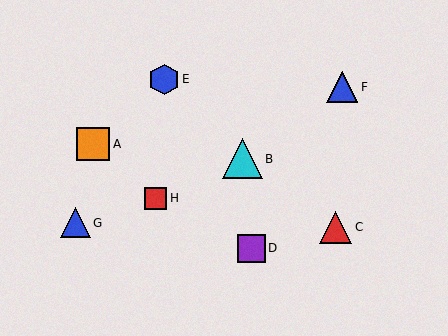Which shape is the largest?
The cyan triangle (labeled B) is the largest.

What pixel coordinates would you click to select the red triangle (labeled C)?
Click at (336, 227) to select the red triangle C.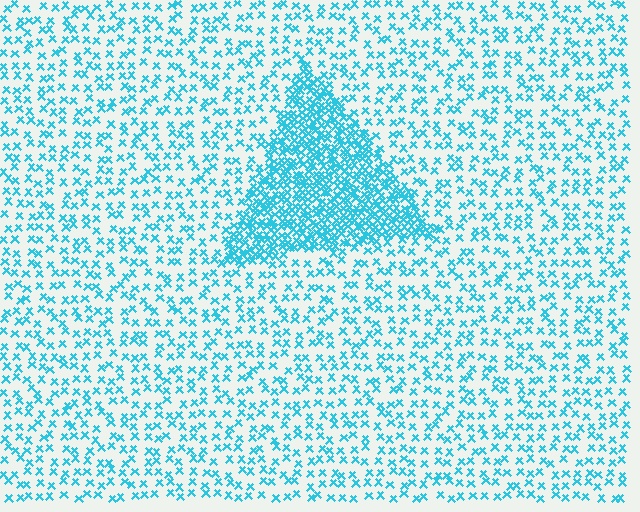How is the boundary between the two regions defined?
The boundary is defined by a change in element density (approximately 3.0x ratio). All elements are the same color, size, and shape.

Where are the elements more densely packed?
The elements are more densely packed inside the triangle boundary.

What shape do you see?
I see a triangle.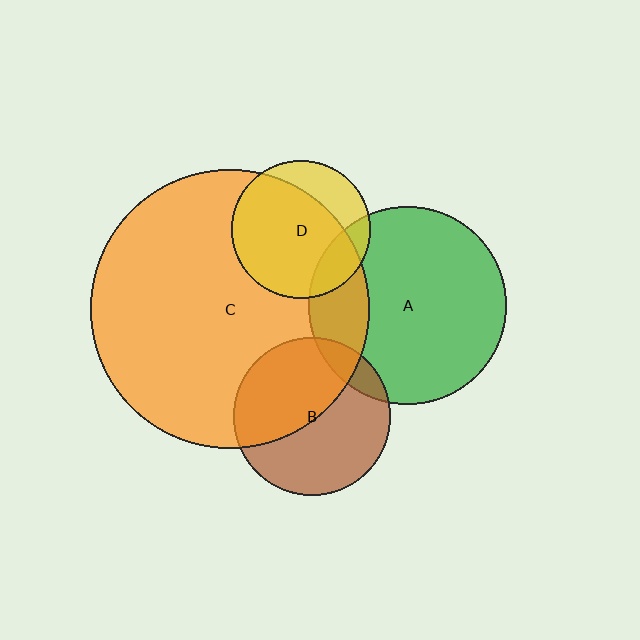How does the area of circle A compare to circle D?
Approximately 2.1 times.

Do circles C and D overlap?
Yes.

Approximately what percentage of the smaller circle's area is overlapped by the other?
Approximately 75%.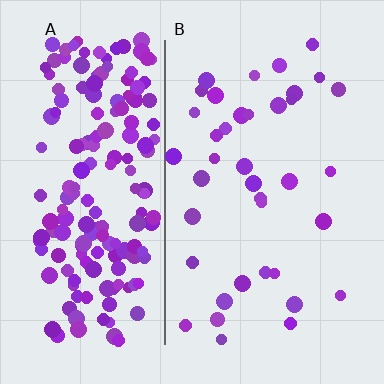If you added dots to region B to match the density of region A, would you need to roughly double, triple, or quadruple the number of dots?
Approximately quadruple.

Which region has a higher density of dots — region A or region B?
A (the left).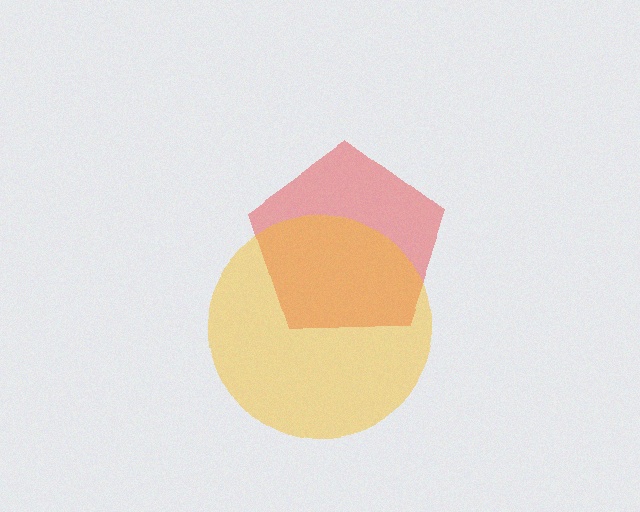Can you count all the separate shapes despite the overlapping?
Yes, there are 2 separate shapes.